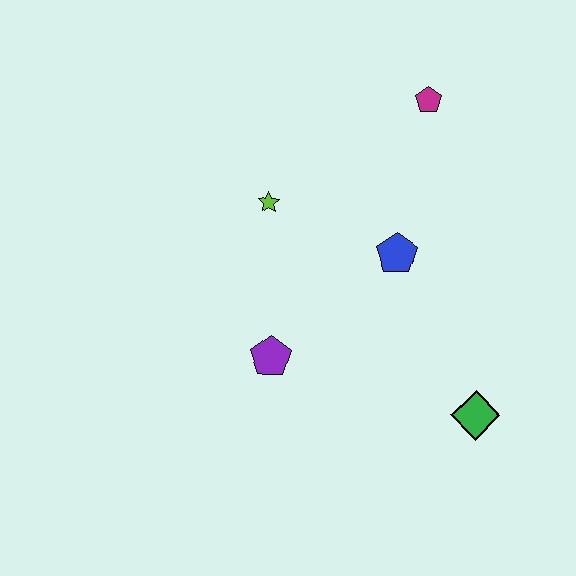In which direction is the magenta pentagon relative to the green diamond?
The magenta pentagon is above the green diamond.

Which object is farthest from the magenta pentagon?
The green diamond is farthest from the magenta pentagon.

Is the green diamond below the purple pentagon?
Yes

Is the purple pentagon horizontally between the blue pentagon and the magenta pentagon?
No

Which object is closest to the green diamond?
The blue pentagon is closest to the green diamond.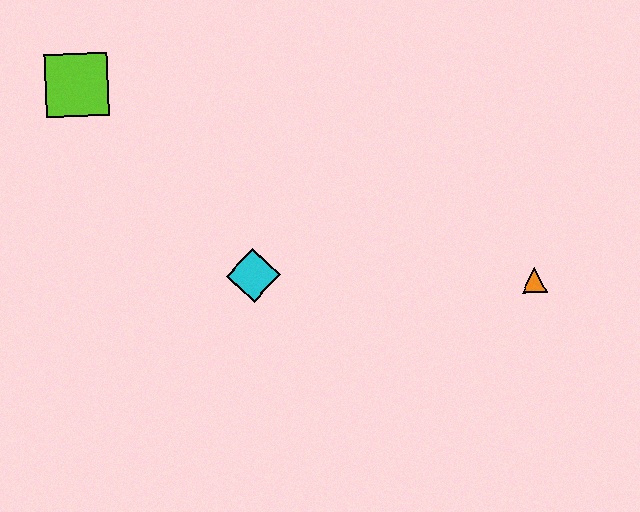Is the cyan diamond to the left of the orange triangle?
Yes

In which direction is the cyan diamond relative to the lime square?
The cyan diamond is below the lime square.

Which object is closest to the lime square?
The cyan diamond is closest to the lime square.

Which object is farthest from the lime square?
The orange triangle is farthest from the lime square.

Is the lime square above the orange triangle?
Yes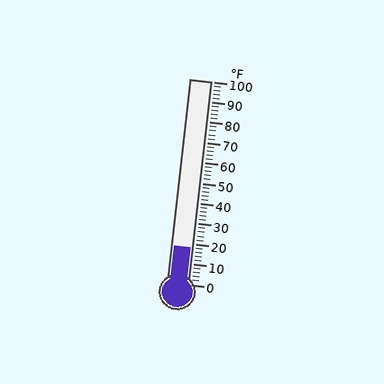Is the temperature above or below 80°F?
The temperature is below 80°F.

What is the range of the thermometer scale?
The thermometer scale ranges from 0°F to 100°F.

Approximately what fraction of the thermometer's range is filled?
The thermometer is filled to approximately 20% of its range.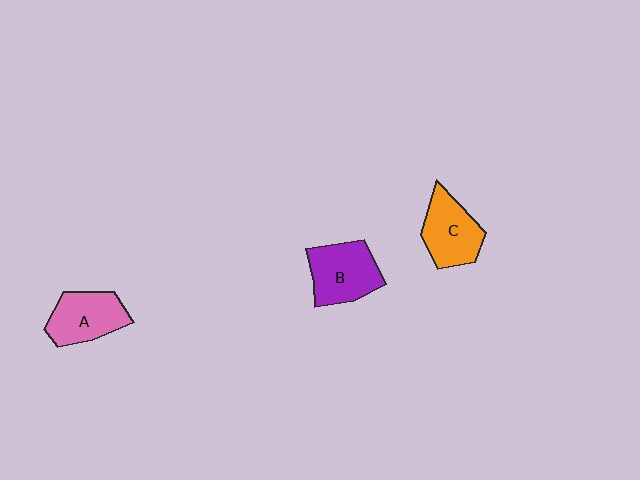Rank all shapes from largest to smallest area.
From largest to smallest: B (purple), C (orange), A (pink).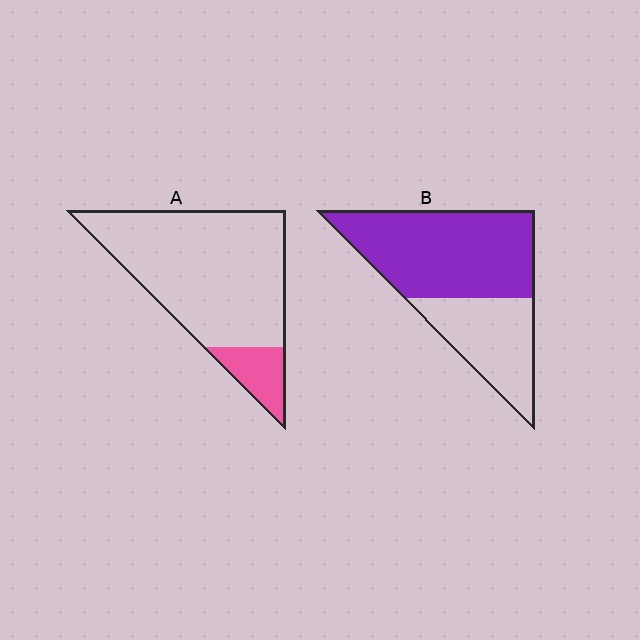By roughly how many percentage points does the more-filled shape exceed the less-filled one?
By roughly 50 percentage points (B over A).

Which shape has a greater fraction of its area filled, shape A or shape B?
Shape B.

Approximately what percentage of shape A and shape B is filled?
A is approximately 15% and B is approximately 65%.